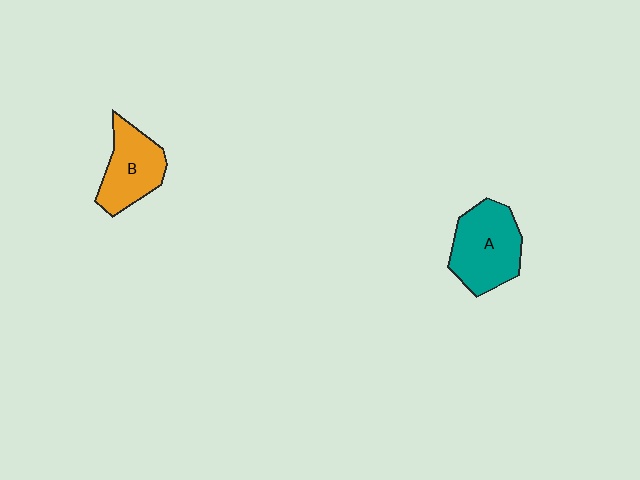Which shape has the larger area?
Shape A (teal).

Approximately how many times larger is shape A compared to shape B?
Approximately 1.2 times.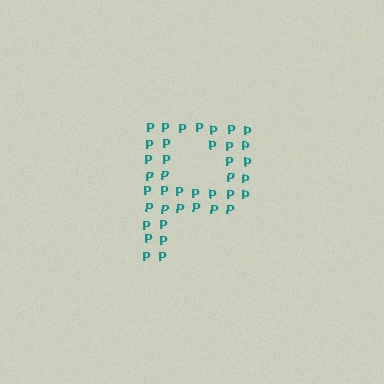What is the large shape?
The large shape is the letter P.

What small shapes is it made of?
It is made of small letter P's.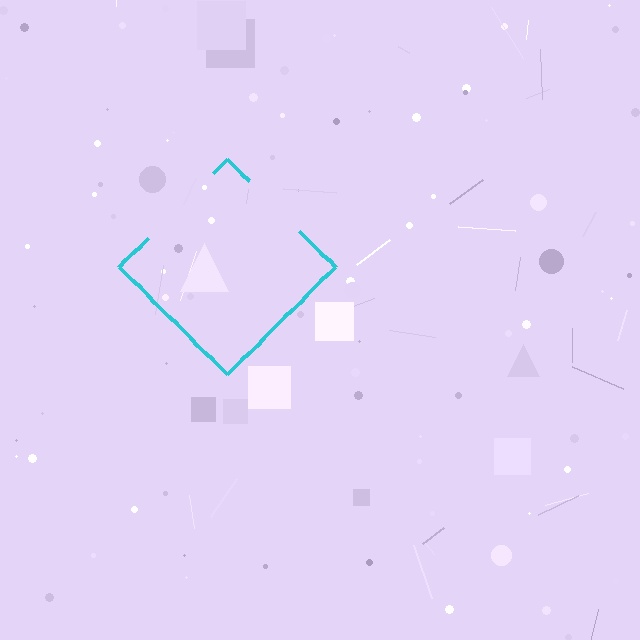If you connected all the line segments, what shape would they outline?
They would outline a diamond.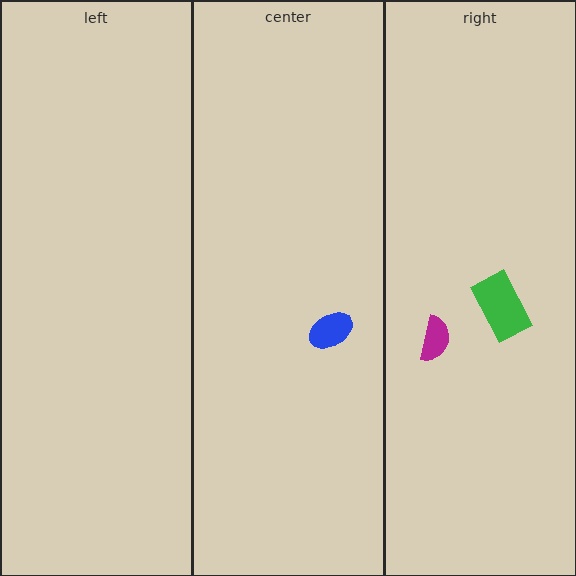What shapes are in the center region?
The blue ellipse.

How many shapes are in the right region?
2.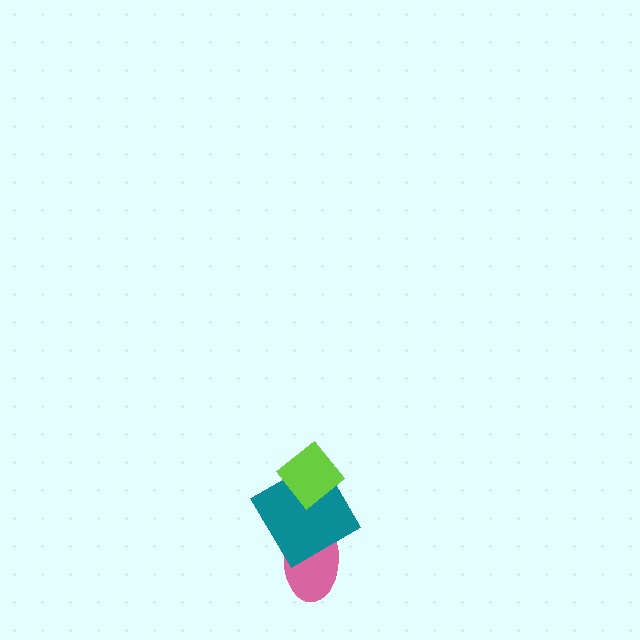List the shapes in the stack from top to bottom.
From top to bottom: the lime diamond, the teal diamond, the pink ellipse.